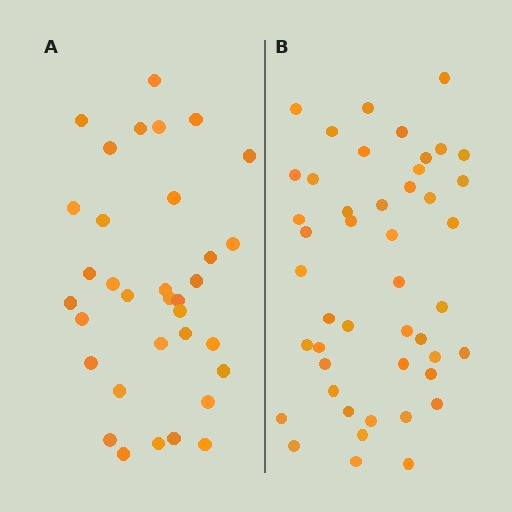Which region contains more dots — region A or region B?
Region B (the right region) has more dots.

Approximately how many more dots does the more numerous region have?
Region B has roughly 12 or so more dots than region A.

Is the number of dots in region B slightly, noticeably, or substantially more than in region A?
Region B has noticeably more, but not dramatically so. The ratio is roughly 1.4 to 1.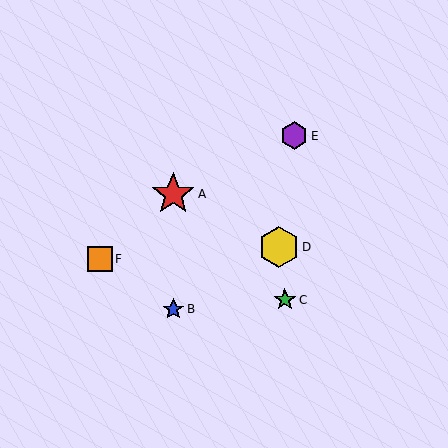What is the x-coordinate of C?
Object C is at x≈285.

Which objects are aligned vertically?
Objects A, B are aligned vertically.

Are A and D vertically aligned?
No, A is at x≈173 and D is at x≈279.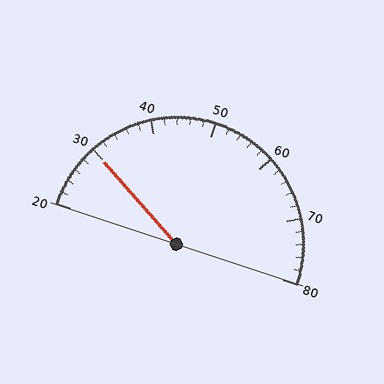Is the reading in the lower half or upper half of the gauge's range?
The reading is in the lower half of the range (20 to 80).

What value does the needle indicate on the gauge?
The needle indicates approximately 30.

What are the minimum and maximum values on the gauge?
The gauge ranges from 20 to 80.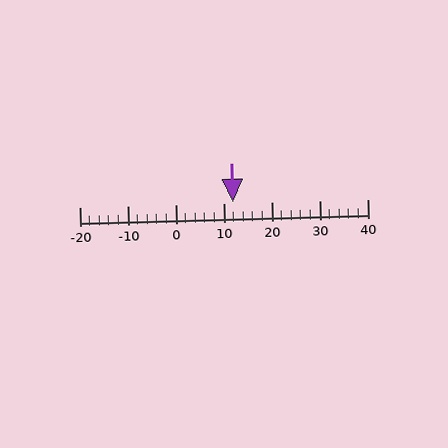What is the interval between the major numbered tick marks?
The major tick marks are spaced 10 units apart.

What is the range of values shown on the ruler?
The ruler shows values from -20 to 40.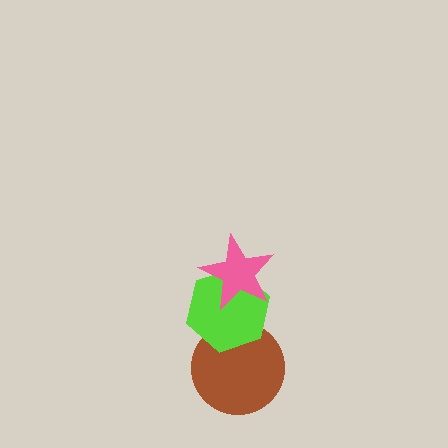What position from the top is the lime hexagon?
The lime hexagon is 2nd from the top.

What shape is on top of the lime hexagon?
The pink star is on top of the lime hexagon.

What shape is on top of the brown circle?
The lime hexagon is on top of the brown circle.